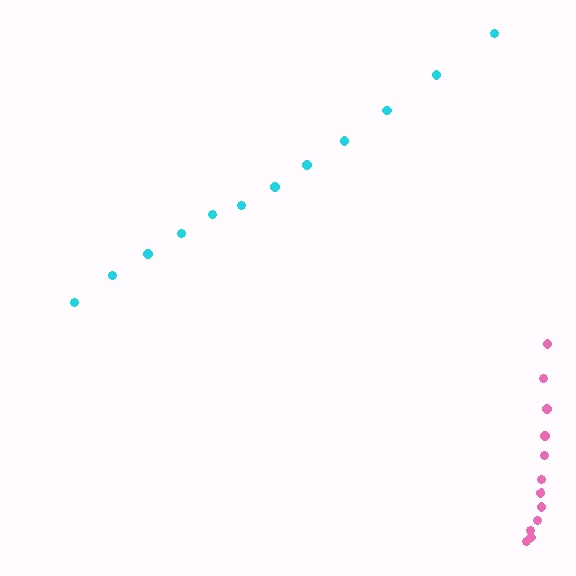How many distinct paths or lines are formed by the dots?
There are 2 distinct paths.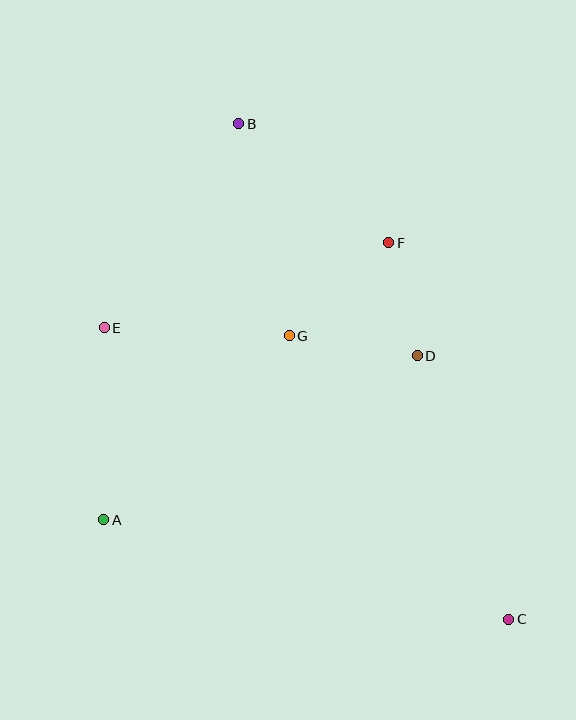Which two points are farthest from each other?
Points B and C are farthest from each other.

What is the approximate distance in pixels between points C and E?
The distance between C and E is approximately 499 pixels.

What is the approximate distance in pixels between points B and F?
The distance between B and F is approximately 192 pixels.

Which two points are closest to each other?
Points D and F are closest to each other.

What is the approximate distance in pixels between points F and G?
The distance between F and G is approximately 136 pixels.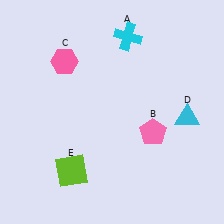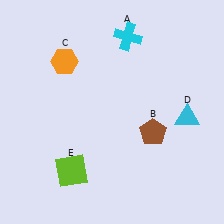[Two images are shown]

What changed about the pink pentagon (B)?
In Image 1, B is pink. In Image 2, it changed to brown.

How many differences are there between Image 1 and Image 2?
There are 2 differences between the two images.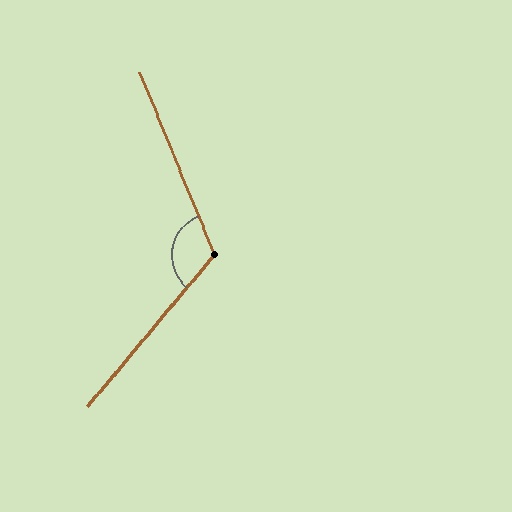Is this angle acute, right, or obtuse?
It is obtuse.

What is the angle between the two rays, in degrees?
Approximately 118 degrees.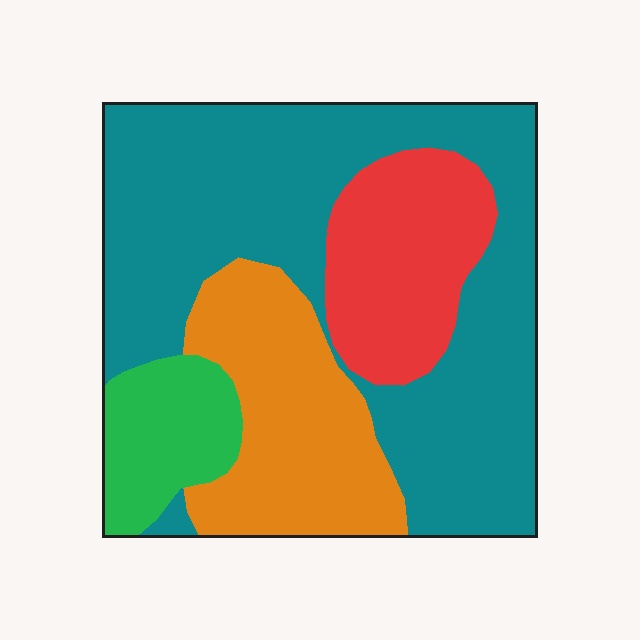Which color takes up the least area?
Green, at roughly 10%.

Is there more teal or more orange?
Teal.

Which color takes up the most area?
Teal, at roughly 55%.